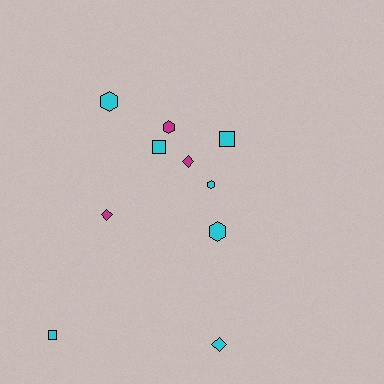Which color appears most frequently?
Cyan, with 7 objects.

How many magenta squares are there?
There are no magenta squares.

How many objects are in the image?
There are 10 objects.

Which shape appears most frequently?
Hexagon, with 4 objects.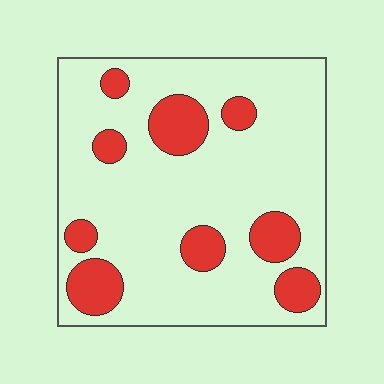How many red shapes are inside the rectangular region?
9.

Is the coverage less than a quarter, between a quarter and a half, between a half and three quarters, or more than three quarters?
Less than a quarter.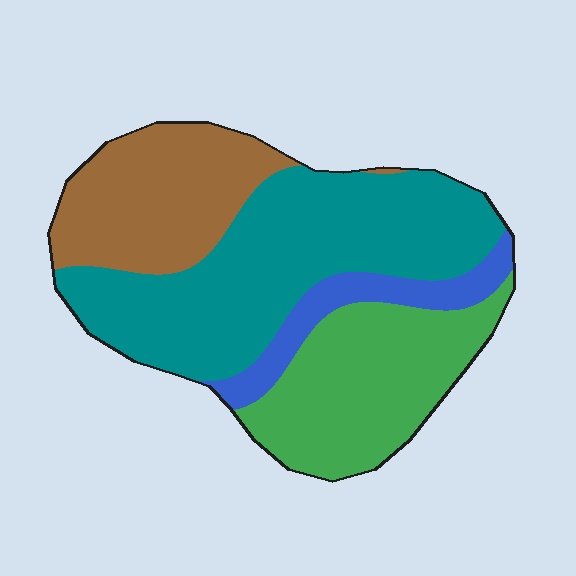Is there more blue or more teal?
Teal.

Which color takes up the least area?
Blue, at roughly 10%.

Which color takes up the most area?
Teal, at roughly 40%.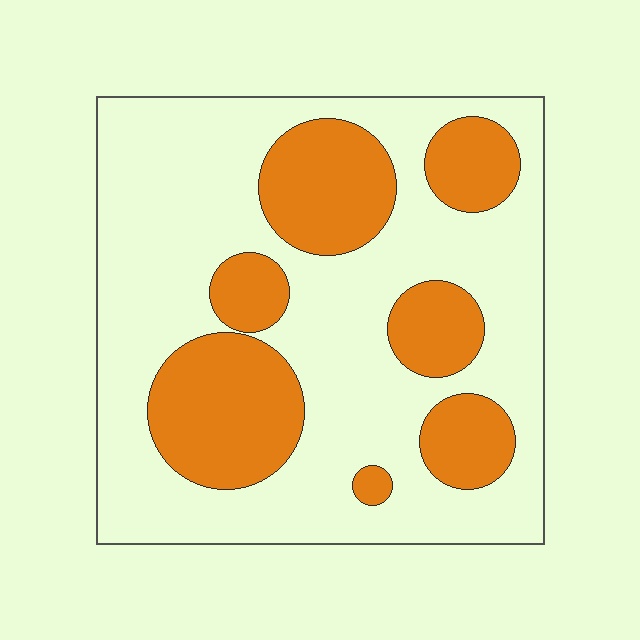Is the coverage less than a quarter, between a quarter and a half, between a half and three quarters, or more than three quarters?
Between a quarter and a half.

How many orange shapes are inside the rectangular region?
7.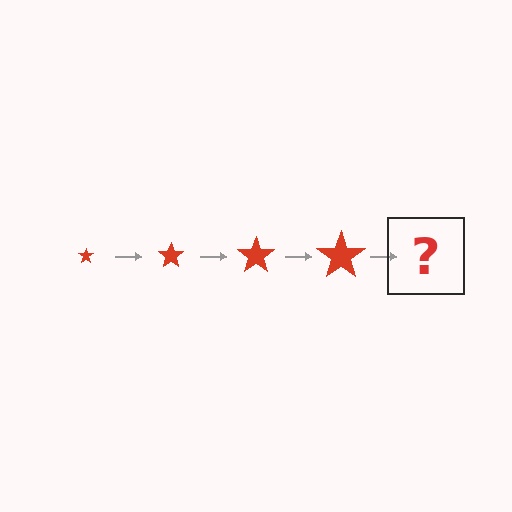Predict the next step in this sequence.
The next step is a red star, larger than the previous one.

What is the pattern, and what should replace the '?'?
The pattern is that the star gets progressively larger each step. The '?' should be a red star, larger than the previous one.